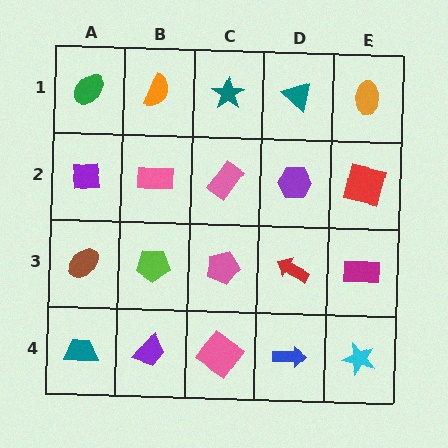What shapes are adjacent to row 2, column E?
An orange ellipse (row 1, column E), a magenta rectangle (row 3, column E), a purple hexagon (row 2, column D).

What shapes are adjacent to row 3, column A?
A purple square (row 2, column A), a teal trapezoid (row 4, column A), a lime pentagon (row 3, column B).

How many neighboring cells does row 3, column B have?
4.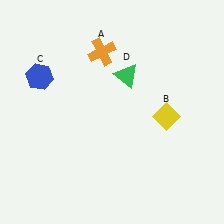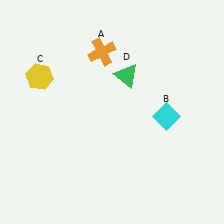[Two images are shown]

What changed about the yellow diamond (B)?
In Image 1, B is yellow. In Image 2, it changed to cyan.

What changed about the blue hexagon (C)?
In Image 1, C is blue. In Image 2, it changed to yellow.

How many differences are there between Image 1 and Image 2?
There are 2 differences between the two images.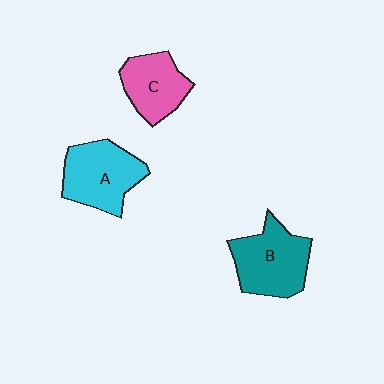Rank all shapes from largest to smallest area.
From largest to smallest: B (teal), A (cyan), C (pink).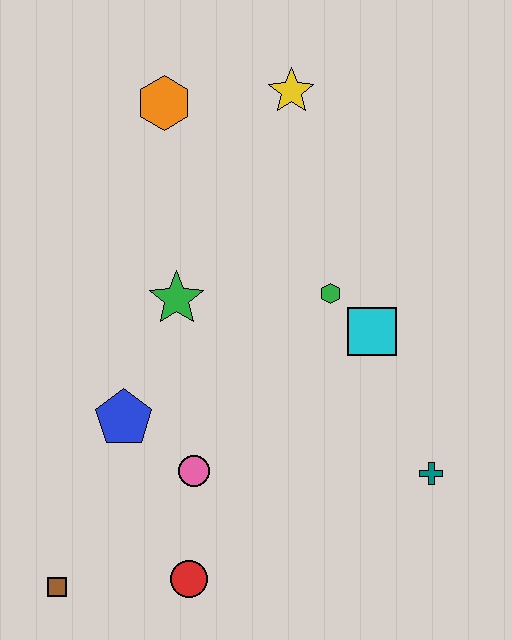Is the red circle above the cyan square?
No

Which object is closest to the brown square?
The red circle is closest to the brown square.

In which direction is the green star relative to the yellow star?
The green star is below the yellow star.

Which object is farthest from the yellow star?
The brown square is farthest from the yellow star.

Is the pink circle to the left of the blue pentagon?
No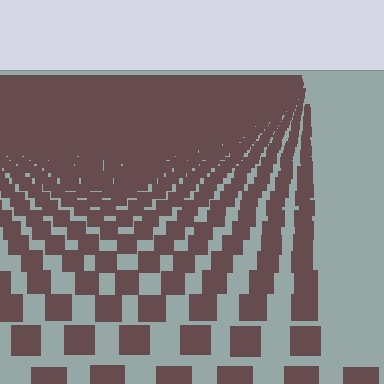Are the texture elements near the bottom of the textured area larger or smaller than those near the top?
Larger. Near the bottom, elements are closer to the viewer and appear at a bigger on-screen size.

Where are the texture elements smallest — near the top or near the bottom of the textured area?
Near the top.